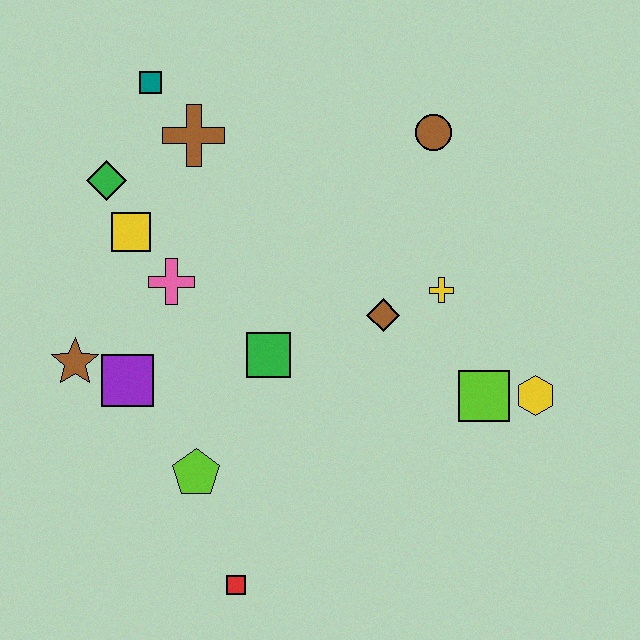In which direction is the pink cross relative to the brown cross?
The pink cross is below the brown cross.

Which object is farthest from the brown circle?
The red square is farthest from the brown circle.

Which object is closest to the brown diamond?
The yellow cross is closest to the brown diamond.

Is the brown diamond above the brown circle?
No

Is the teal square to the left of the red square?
Yes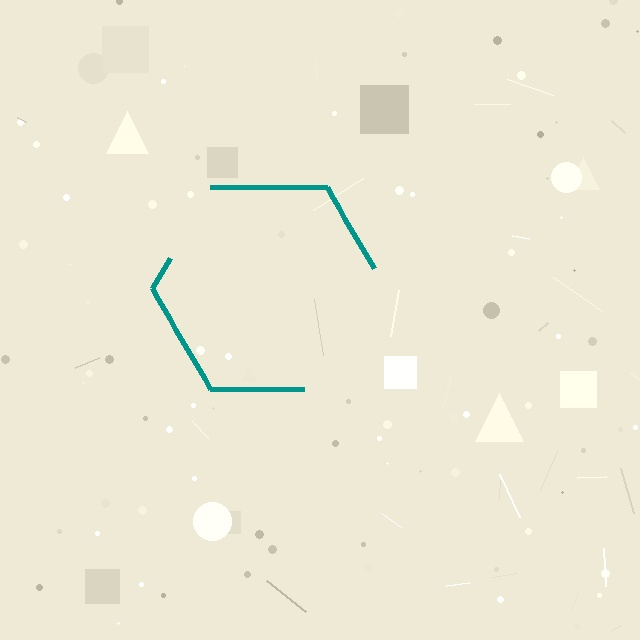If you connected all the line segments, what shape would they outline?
They would outline a hexagon.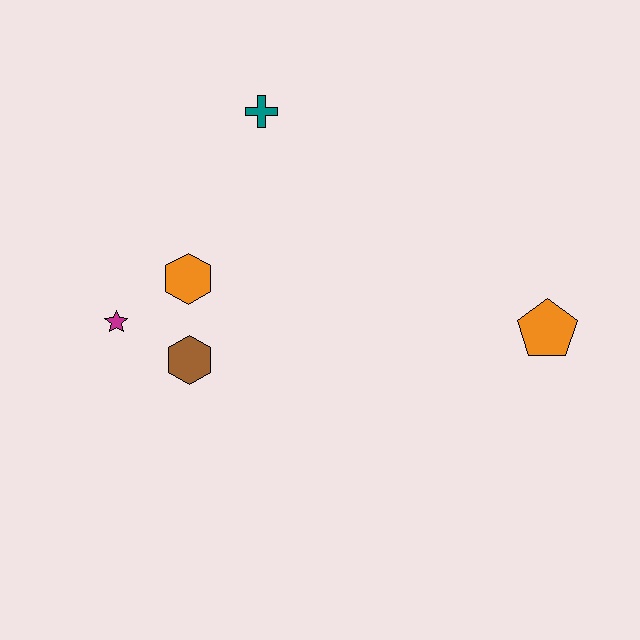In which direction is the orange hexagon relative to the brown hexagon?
The orange hexagon is above the brown hexagon.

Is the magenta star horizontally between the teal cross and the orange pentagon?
No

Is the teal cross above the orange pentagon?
Yes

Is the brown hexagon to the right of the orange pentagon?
No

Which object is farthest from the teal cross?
The orange pentagon is farthest from the teal cross.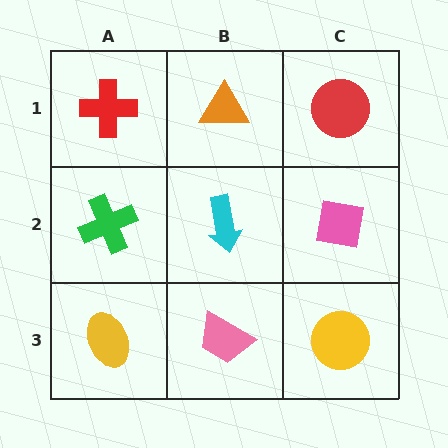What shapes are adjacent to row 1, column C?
A pink square (row 2, column C), an orange triangle (row 1, column B).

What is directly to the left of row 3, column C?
A pink trapezoid.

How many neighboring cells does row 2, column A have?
3.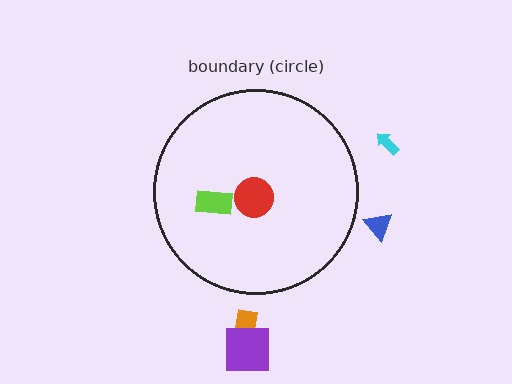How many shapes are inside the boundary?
3 inside, 4 outside.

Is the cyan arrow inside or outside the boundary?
Outside.